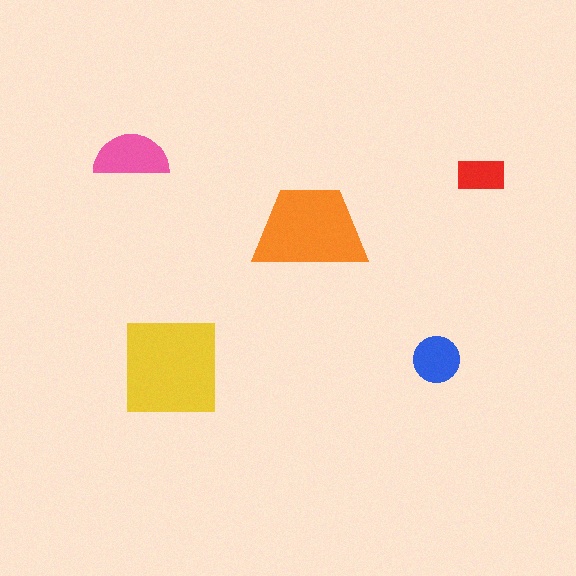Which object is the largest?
The yellow square.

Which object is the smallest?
The red rectangle.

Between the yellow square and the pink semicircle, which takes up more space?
The yellow square.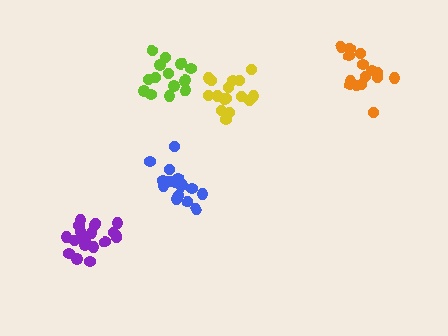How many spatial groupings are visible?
There are 5 spatial groupings.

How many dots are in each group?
Group 1: 14 dots, Group 2: 17 dots, Group 3: 16 dots, Group 4: 15 dots, Group 5: 20 dots (82 total).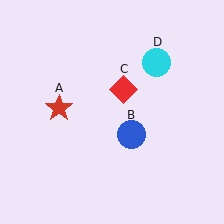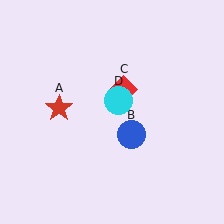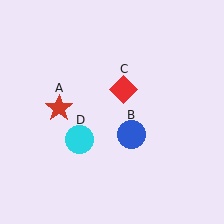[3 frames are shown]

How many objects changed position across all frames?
1 object changed position: cyan circle (object D).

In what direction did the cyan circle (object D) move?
The cyan circle (object D) moved down and to the left.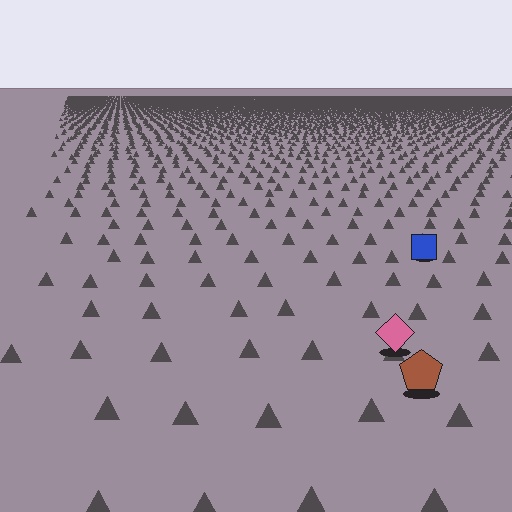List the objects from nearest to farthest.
From nearest to farthest: the brown pentagon, the pink diamond, the blue square.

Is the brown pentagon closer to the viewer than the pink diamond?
Yes. The brown pentagon is closer — you can tell from the texture gradient: the ground texture is coarser near it.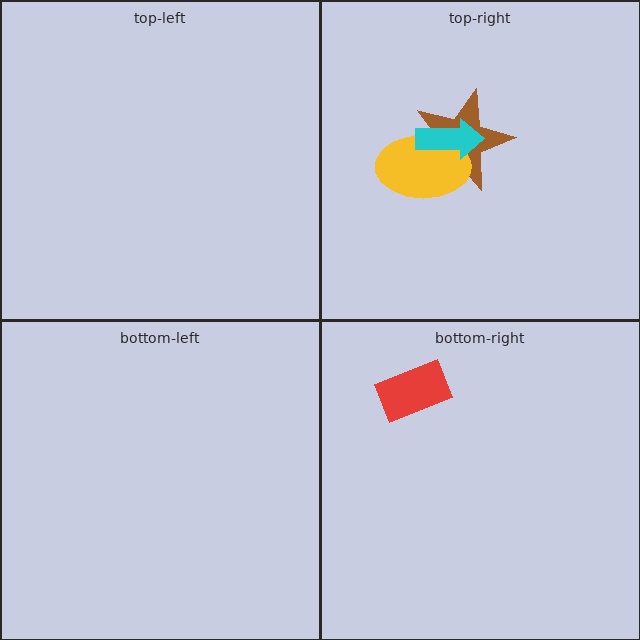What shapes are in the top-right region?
The brown star, the yellow ellipse, the cyan arrow.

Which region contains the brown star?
The top-right region.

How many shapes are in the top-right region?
3.